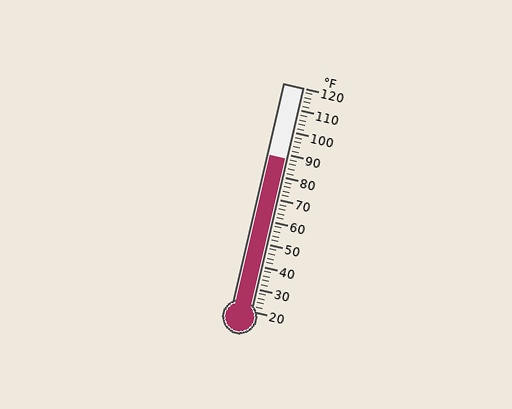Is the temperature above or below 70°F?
The temperature is above 70°F.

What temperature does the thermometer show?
The thermometer shows approximately 88°F.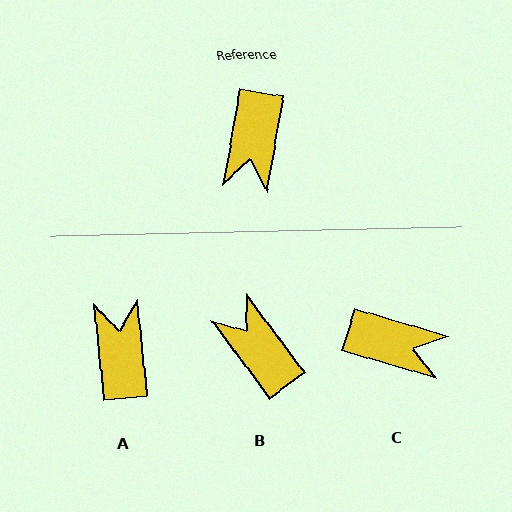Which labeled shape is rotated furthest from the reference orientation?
A, about 164 degrees away.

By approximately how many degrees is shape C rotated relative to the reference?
Approximately 83 degrees counter-clockwise.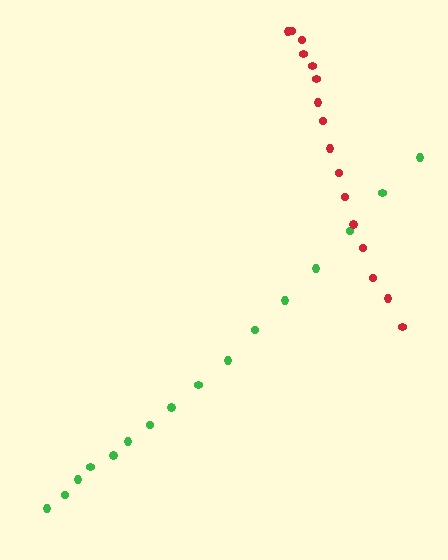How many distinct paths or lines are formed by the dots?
There are 2 distinct paths.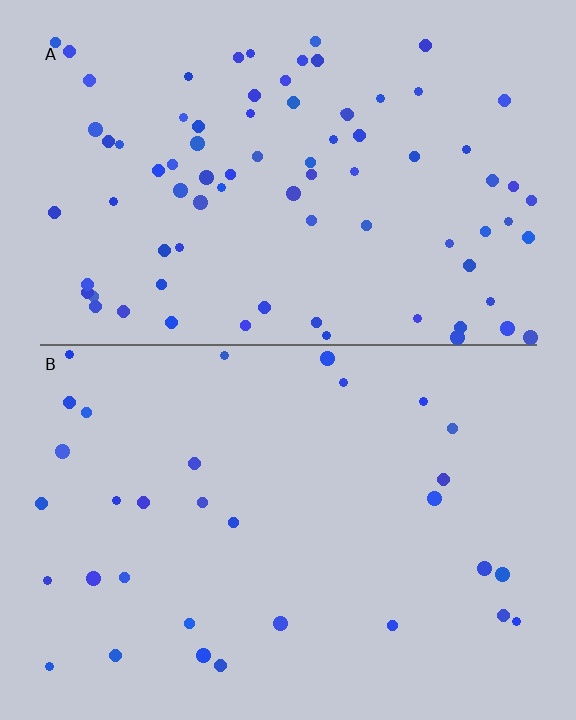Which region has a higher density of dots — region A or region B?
A (the top).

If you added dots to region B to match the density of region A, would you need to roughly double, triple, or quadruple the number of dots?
Approximately triple.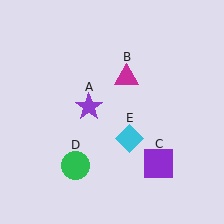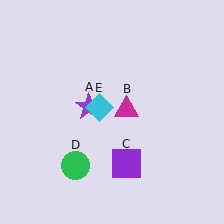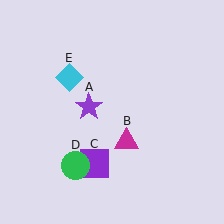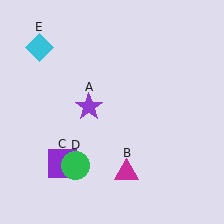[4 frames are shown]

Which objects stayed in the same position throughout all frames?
Purple star (object A) and green circle (object D) remained stationary.